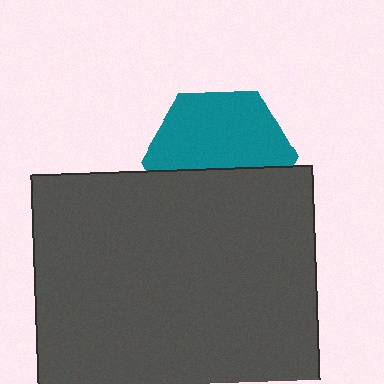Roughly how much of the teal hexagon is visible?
About half of it is visible (roughly 58%).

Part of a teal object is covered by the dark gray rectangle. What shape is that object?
It is a hexagon.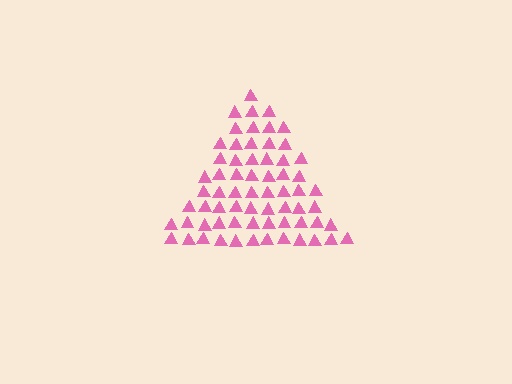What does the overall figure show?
The overall figure shows a triangle.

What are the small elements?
The small elements are triangles.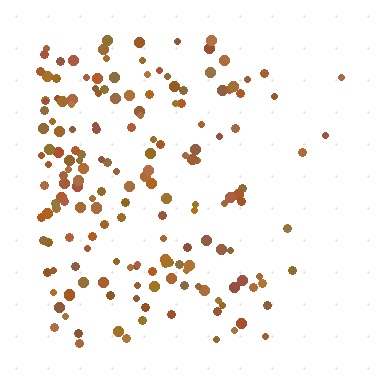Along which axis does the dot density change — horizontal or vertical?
Horizontal.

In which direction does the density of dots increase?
From right to left, with the left side densest.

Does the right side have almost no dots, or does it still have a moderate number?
Still a moderate number, just noticeably fewer than the left.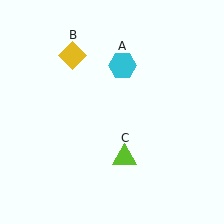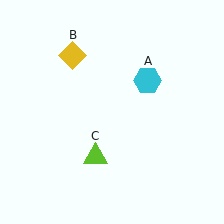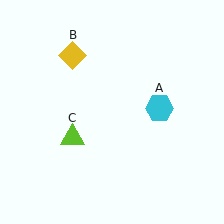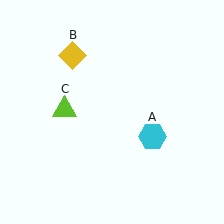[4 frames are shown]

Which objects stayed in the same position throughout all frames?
Yellow diamond (object B) remained stationary.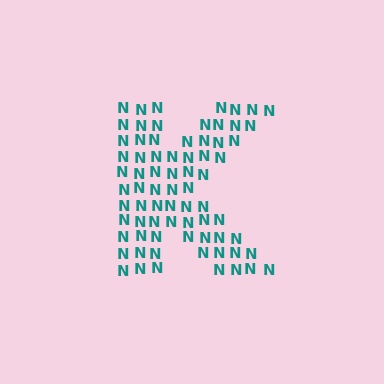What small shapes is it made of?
It is made of small letter N's.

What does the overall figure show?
The overall figure shows the letter K.